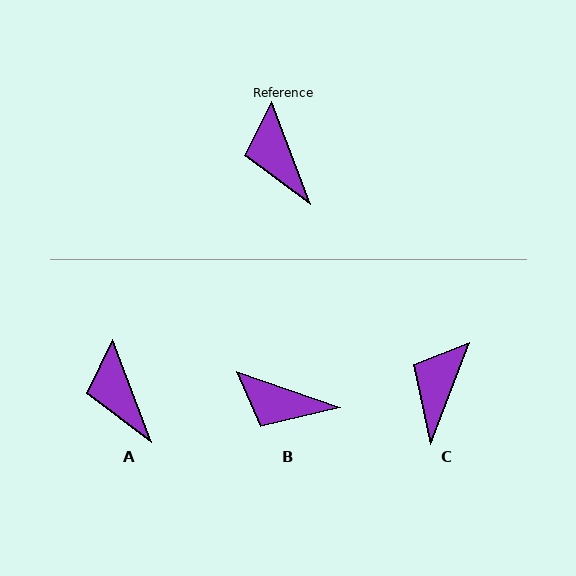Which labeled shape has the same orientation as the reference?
A.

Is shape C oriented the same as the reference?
No, it is off by about 42 degrees.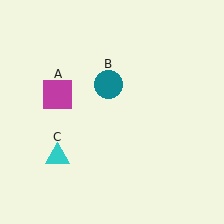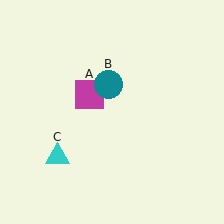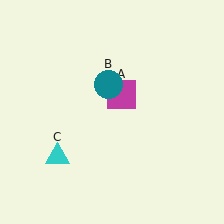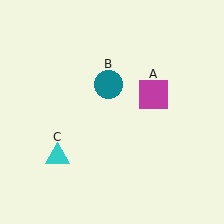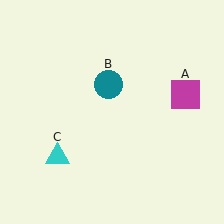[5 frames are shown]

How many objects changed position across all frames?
1 object changed position: magenta square (object A).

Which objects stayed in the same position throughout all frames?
Teal circle (object B) and cyan triangle (object C) remained stationary.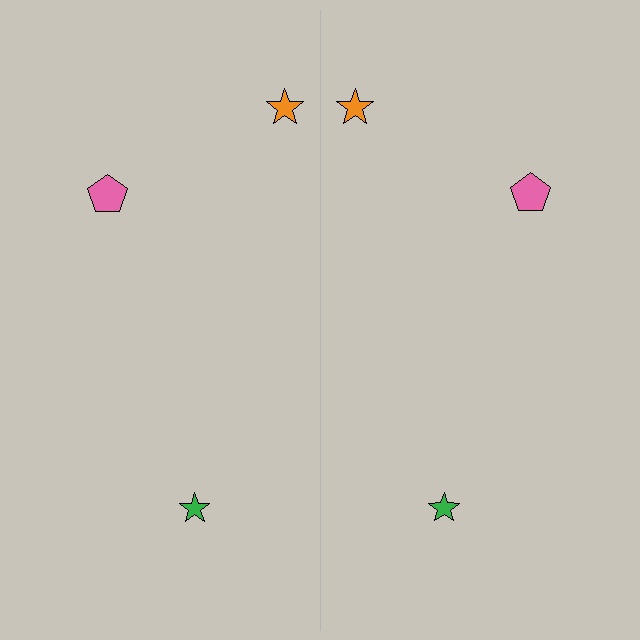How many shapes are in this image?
There are 6 shapes in this image.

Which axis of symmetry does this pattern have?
The pattern has a vertical axis of symmetry running through the center of the image.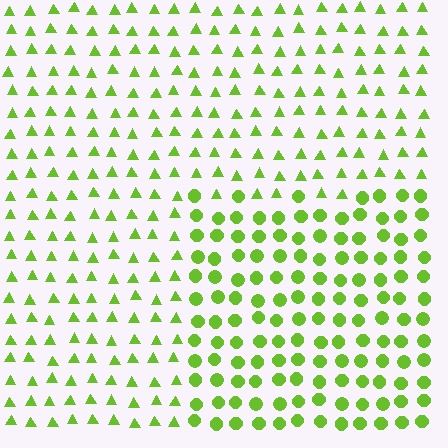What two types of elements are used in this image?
The image uses circles inside the rectangle region and triangles outside it.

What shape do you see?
I see a rectangle.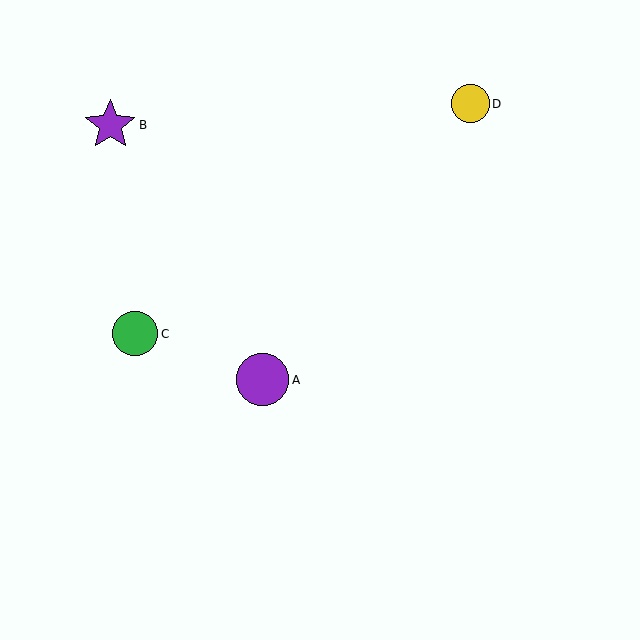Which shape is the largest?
The purple circle (labeled A) is the largest.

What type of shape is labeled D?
Shape D is a yellow circle.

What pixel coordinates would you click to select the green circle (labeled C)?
Click at (135, 334) to select the green circle C.